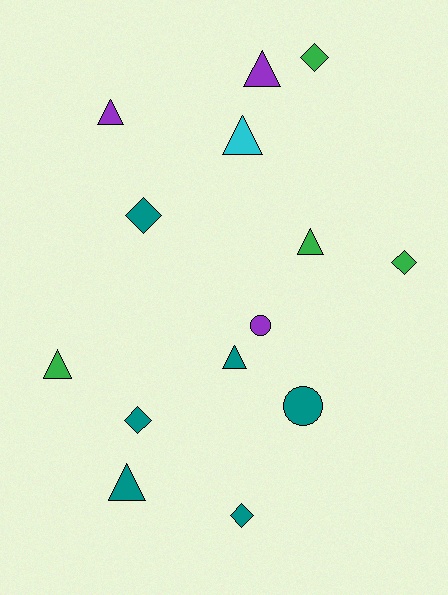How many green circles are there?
There are no green circles.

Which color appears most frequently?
Teal, with 6 objects.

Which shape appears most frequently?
Triangle, with 7 objects.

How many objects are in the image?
There are 14 objects.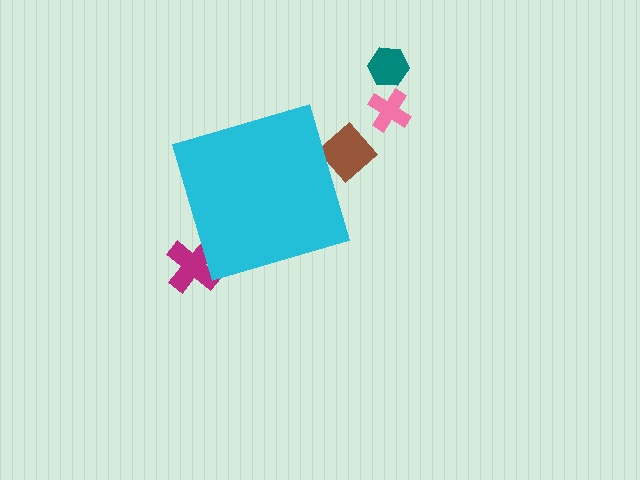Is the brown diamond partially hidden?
Yes, the brown diamond is partially hidden behind the cyan diamond.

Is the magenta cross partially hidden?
Yes, the magenta cross is partially hidden behind the cyan diamond.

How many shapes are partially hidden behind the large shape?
2 shapes are partially hidden.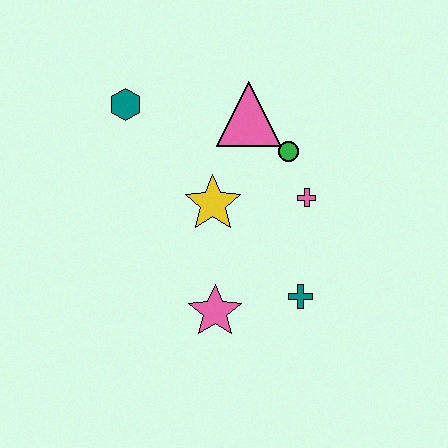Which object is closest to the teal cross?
The pink star is closest to the teal cross.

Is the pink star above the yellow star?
No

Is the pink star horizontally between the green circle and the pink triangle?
No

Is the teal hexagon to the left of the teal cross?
Yes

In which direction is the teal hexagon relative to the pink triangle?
The teal hexagon is to the left of the pink triangle.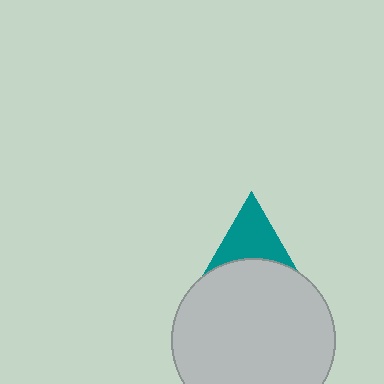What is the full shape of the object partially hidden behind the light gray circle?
The partially hidden object is a teal triangle.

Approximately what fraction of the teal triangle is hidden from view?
Roughly 38% of the teal triangle is hidden behind the light gray circle.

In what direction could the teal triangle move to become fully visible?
The teal triangle could move up. That would shift it out from behind the light gray circle entirely.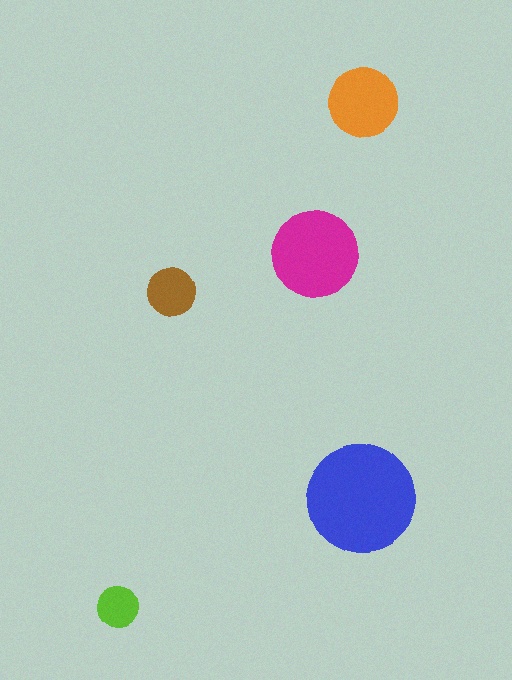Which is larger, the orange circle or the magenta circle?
The magenta one.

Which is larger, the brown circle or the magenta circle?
The magenta one.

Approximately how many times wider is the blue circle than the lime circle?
About 2.5 times wider.